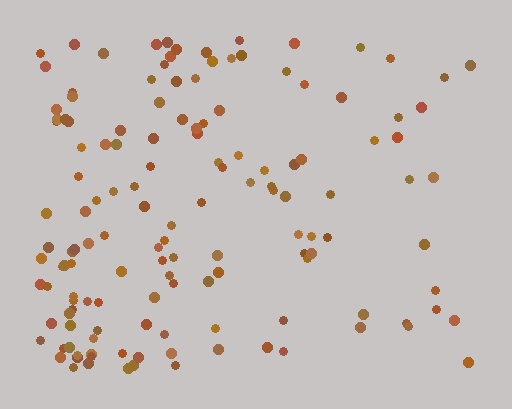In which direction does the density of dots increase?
From right to left, with the left side densest.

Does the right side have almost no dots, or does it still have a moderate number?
Still a moderate number, just noticeably fewer than the left.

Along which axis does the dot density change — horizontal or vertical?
Horizontal.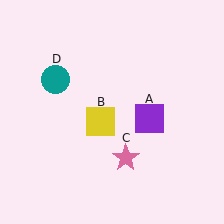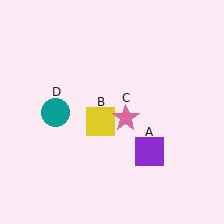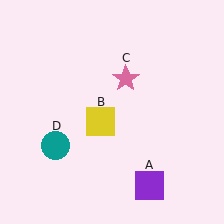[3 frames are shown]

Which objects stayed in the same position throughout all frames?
Yellow square (object B) remained stationary.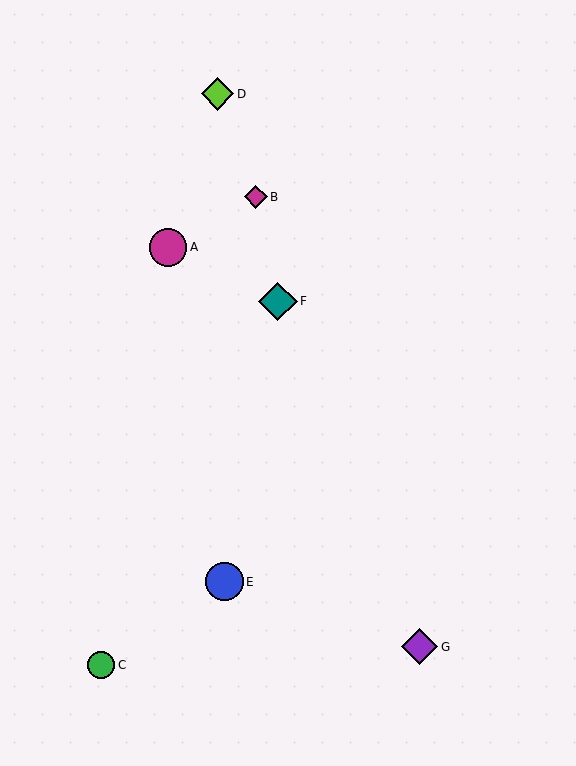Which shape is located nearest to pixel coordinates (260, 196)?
The magenta diamond (labeled B) at (256, 197) is nearest to that location.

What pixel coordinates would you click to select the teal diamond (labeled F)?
Click at (278, 301) to select the teal diamond F.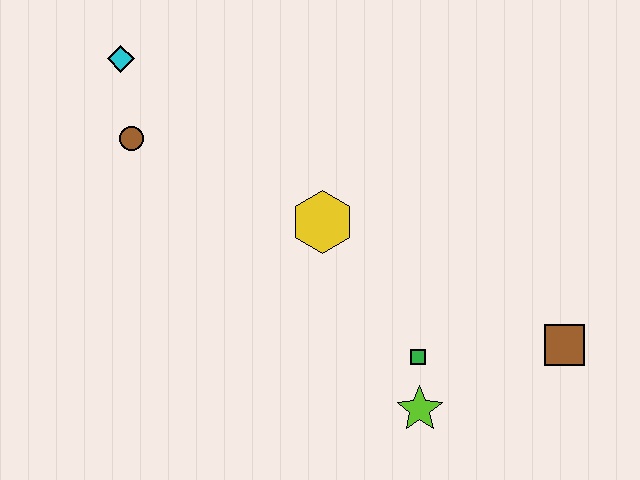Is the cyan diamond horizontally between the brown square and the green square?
No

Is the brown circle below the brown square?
No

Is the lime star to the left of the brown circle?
No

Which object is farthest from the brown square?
The cyan diamond is farthest from the brown square.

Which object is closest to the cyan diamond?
The brown circle is closest to the cyan diamond.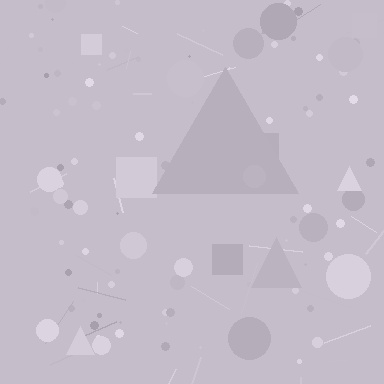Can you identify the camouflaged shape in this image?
The camouflaged shape is a triangle.